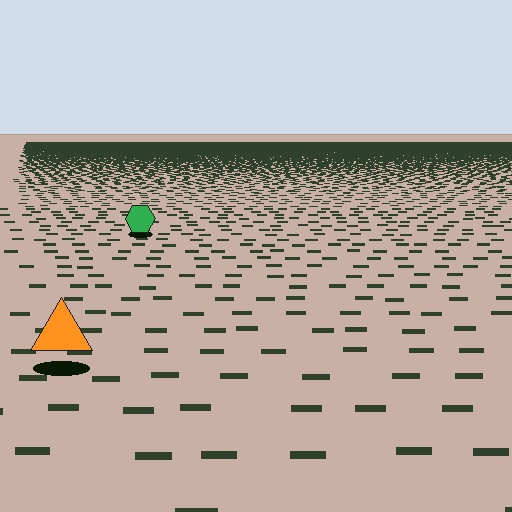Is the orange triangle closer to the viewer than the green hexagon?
Yes. The orange triangle is closer — you can tell from the texture gradient: the ground texture is coarser near it.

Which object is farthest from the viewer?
The green hexagon is farthest from the viewer. It appears smaller and the ground texture around it is denser.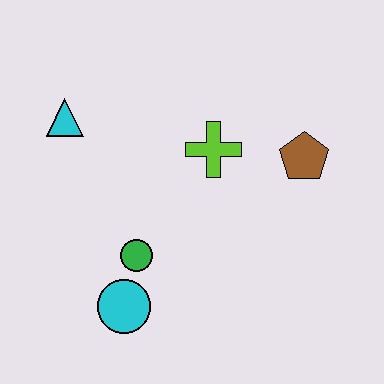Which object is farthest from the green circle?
The brown pentagon is farthest from the green circle.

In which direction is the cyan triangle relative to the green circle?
The cyan triangle is above the green circle.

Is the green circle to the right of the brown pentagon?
No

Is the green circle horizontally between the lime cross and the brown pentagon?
No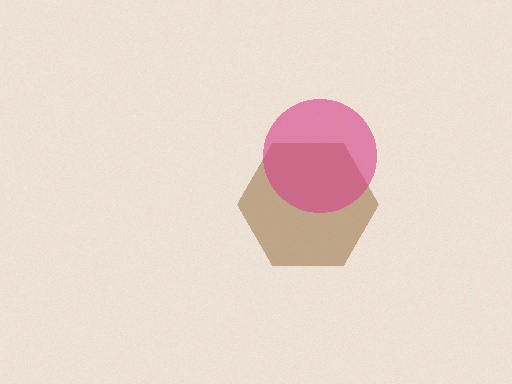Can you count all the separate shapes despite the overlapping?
Yes, there are 2 separate shapes.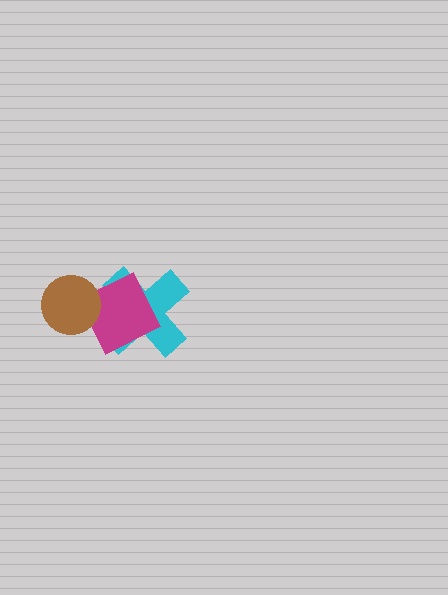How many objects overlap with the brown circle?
1 object overlaps with the brown circle.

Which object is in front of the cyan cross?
The magenta square is in front of the cyan cross.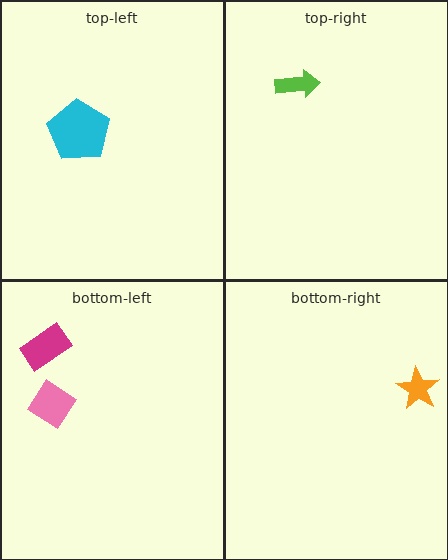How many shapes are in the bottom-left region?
2.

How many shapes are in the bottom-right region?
1.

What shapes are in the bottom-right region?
The orange star.